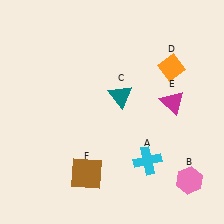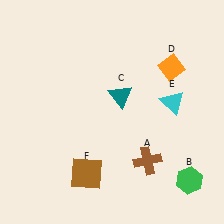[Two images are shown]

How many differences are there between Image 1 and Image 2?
There are 3 differences between the two images.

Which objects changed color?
A changed from cyan to brown. B changed from pink to green. E changed from magenta to cyan.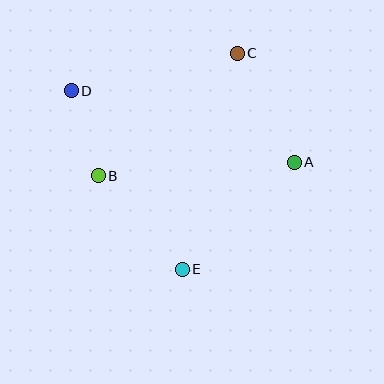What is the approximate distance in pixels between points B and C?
The distance between B and C is approximately 185 pixels.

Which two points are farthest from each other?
Points A and D are farthest from each other.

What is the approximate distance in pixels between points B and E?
The distance between B and E is approximately 126 pixels.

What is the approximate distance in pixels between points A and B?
The distance between A and B is approximately 196 pixels.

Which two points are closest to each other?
Points B and D are closest to each other.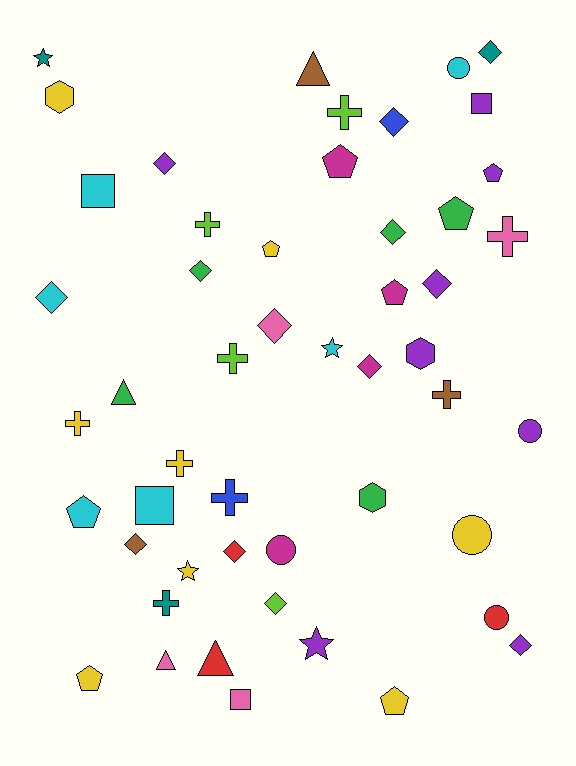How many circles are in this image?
There are 5 circles.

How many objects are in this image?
There are 50 objects.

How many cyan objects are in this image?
There are 6 cyan objects.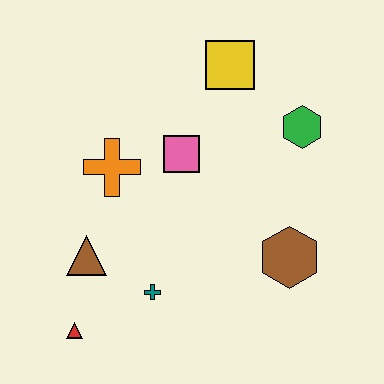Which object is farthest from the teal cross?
The yellow square is farthest from the teal cross.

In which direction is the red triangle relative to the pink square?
The red triangle is below the pink square.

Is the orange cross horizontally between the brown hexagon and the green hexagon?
No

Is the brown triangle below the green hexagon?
Yes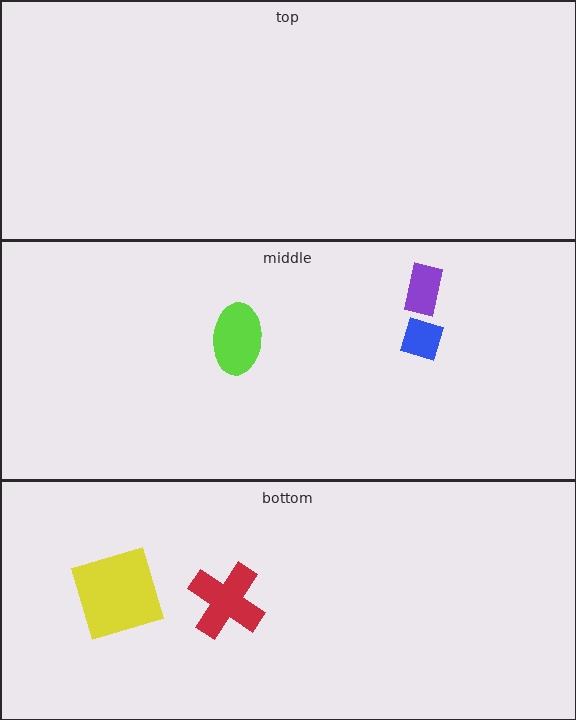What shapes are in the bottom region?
The yellow square, the red cross.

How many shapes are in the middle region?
3.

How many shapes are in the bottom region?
2.